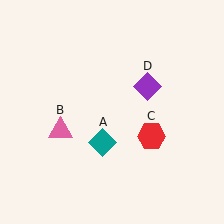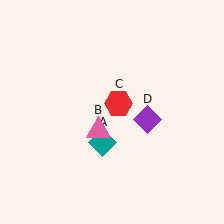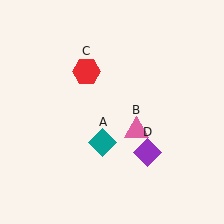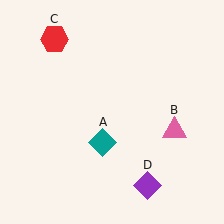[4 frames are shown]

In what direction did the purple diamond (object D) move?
The purple diamond (object D) moved down.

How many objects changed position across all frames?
3 objects changed position: pink triangle (object B), red hexagon (object C), purple diamond (object D).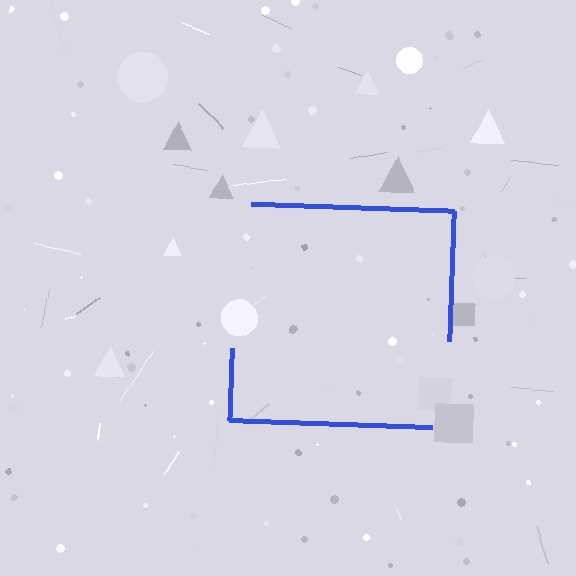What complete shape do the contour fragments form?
The contour fragments form a square.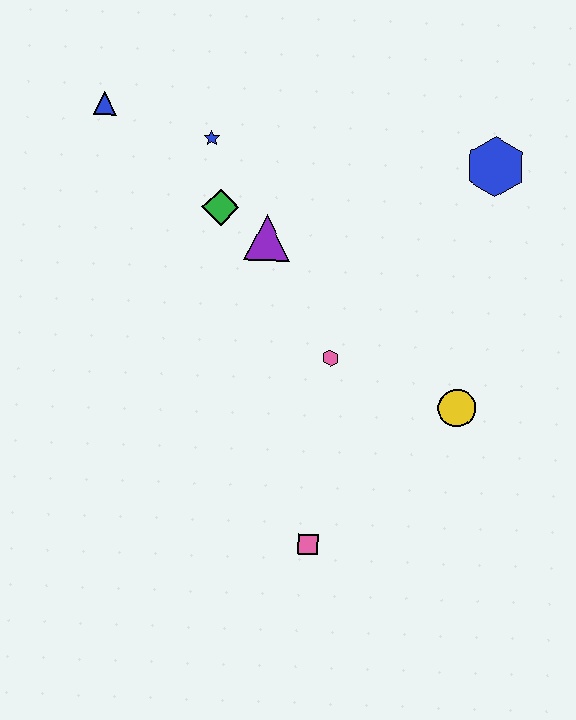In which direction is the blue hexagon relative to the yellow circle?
The blue hexagon is above the yellow circle.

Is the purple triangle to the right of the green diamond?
Yes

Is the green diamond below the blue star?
Yes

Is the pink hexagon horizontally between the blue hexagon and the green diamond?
Yes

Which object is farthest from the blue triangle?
The pink square is farthest from the blue triangle.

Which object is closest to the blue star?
The green diamond is closest to the blue star.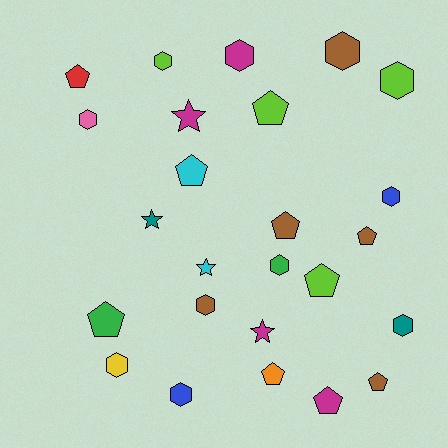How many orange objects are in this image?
There is 1 orange object.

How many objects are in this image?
There are 25 objects.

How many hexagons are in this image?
There are 11 hexagons.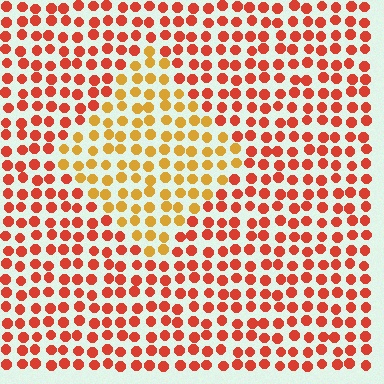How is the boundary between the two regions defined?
The boundary is defined purely by a slight shift in hue (about 36 degrees). Spacing, size, and orientation are identical on both sides.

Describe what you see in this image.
The image is filled with small red elements in a uniform arrangement. A diamond-shaped region is visible where the elements are tinted to a slightly different hue, forming a subtle color boundary.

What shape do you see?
I see a diamond.